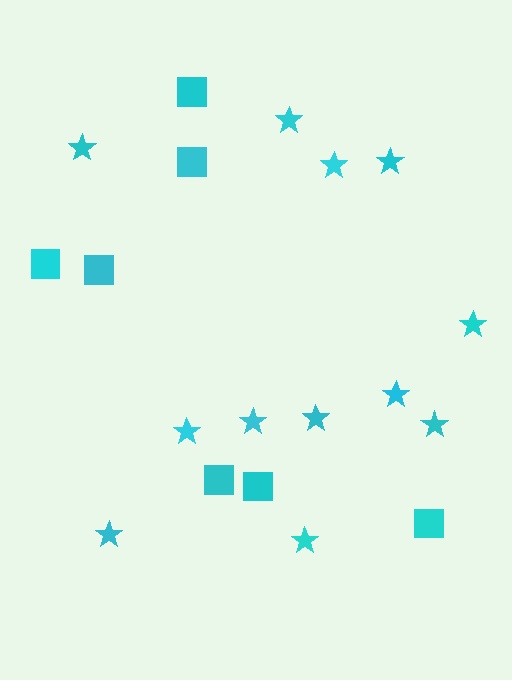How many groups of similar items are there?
There are 2 groups: one group of squares (7) and one group of stars (12).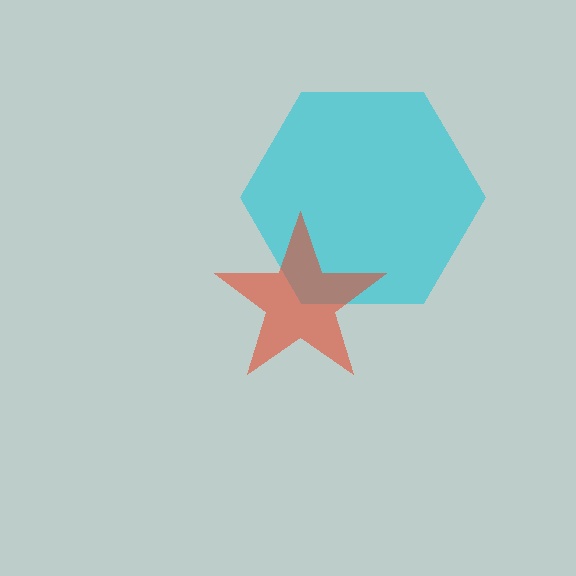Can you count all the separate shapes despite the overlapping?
Yes, there are 2 separate shapes.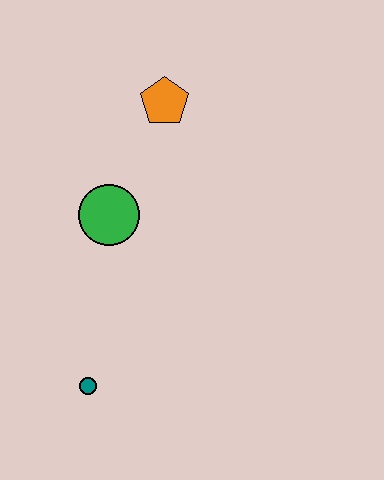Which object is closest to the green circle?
The orange pentagon is closest to the green circle.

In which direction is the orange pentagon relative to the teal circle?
The orange pentagon is above the teal circle.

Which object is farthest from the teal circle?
The orange pentagon is farthest from the teal circle.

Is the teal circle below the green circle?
Yes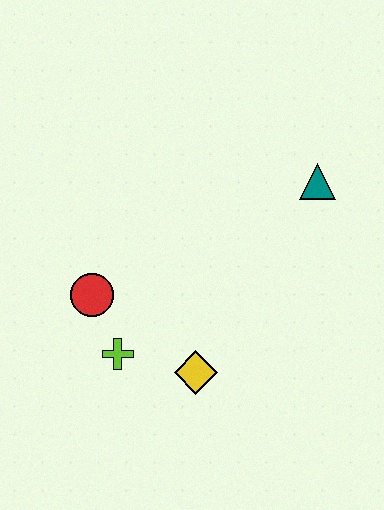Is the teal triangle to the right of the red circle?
Yes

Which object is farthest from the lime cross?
The teal triangle is farthest from the lime cross.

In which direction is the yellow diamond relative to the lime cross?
The yellow diamond is to the right of the lime cross.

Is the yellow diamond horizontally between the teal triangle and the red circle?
Yes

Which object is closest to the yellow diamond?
The lime cross is closest to the yellow diamond.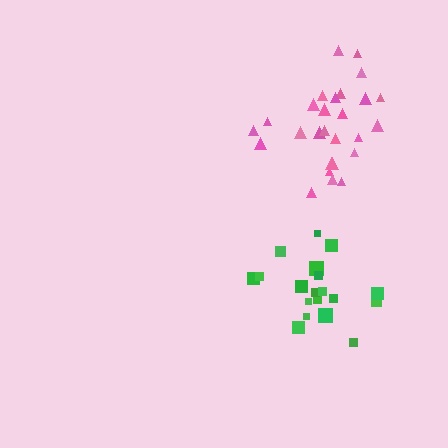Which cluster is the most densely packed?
Green.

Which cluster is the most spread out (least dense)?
Pink.